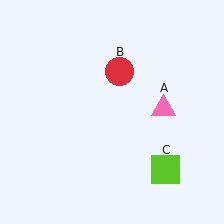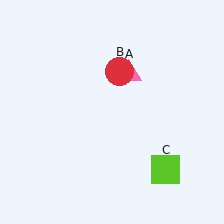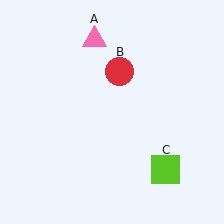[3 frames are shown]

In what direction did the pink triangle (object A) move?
The pink triangle (object A) moved up and to the left.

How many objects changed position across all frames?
1 object changed position: pink triangle (object A).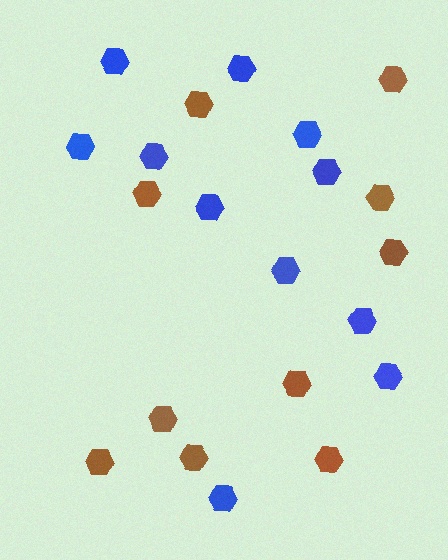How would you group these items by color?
There are 2 groups: one group of brown hexagons (10) and one group of blue hexagons (11).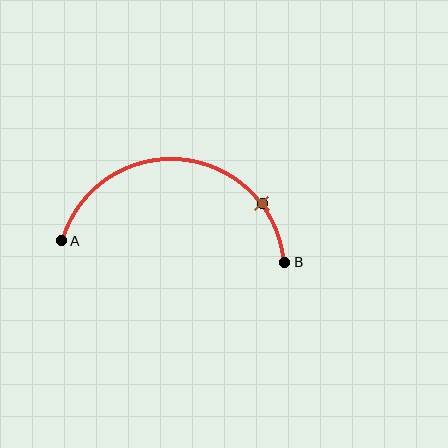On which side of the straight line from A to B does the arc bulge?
The arc bulges above the straight line connecting A and B.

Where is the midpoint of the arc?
The arc midpoint is the point on the curve farthest from the straight line joining A and B. It sits above that line.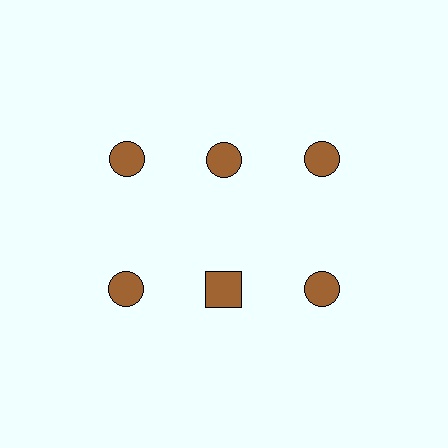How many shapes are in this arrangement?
There are 6 shapes arranged in a grid pattern.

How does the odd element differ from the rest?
It has a different shape: square instead of circle.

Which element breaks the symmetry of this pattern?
The brown square in the second row, second from left column breaks the symmetry. All other shapes are brown circles.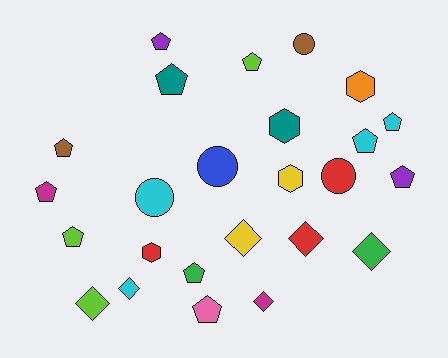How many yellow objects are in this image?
There are 2 yellow objects.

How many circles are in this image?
There are 4 circles.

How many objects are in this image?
There are 25 objects.